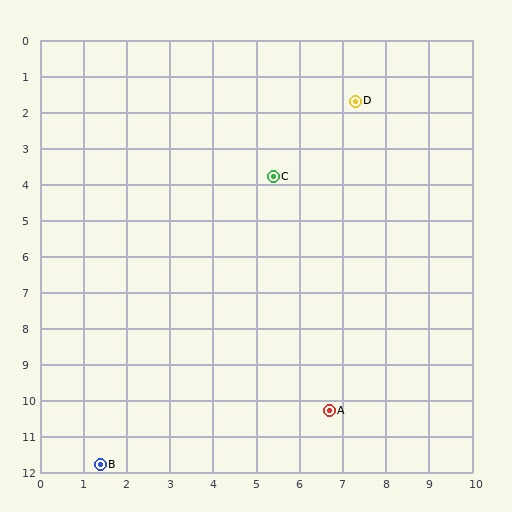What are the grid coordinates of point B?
Point B is at approximately (1.4, 11.8).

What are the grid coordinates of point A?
Point A is at approximately (6.7, 10.3).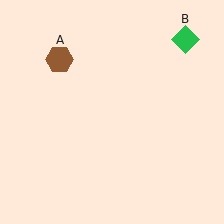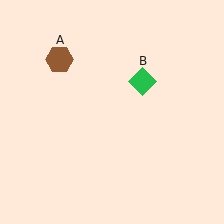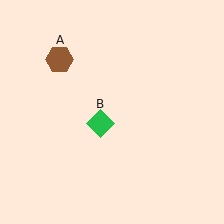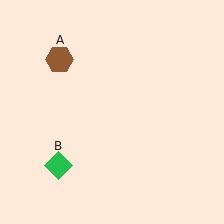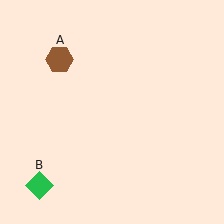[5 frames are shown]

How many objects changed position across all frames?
1 object changed position: green diamond (object B).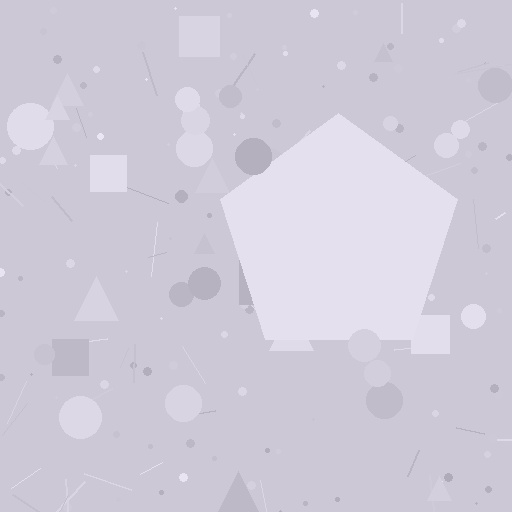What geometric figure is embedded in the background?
A pentagon is embedded in the background.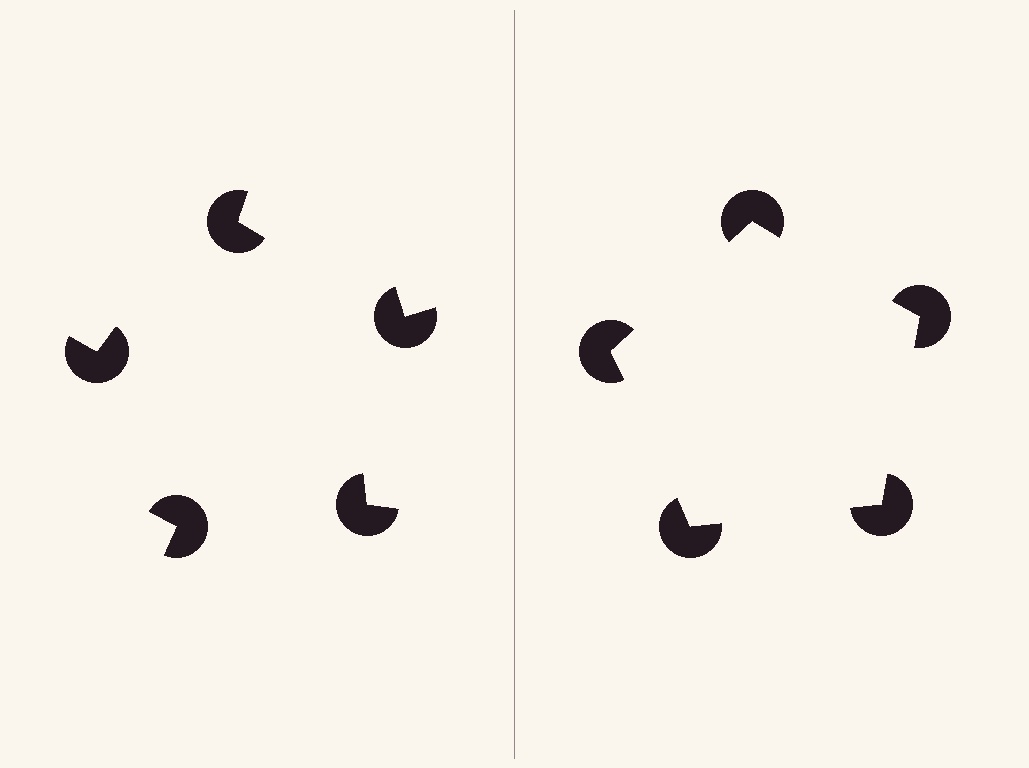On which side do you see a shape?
An illusory pentagon appears on the right side. On the left side the wedge cuts are rotated, so no coherent shape forms.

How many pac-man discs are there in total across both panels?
10 — 5 on each side.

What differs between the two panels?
The pac-man discs are positioned identically on both sides; only the wedge orientations differ. On the right they align to a pentagon; on the left they are misaligned.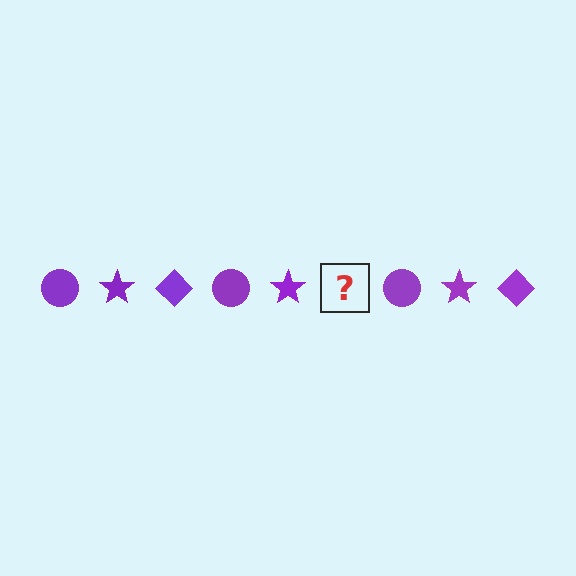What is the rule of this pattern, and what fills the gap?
The rule is that the pattern cycles through circle, star, diamond shapes in purple. The gap should be filled with a purple diamond.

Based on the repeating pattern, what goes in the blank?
The blank should be a purple diamond.